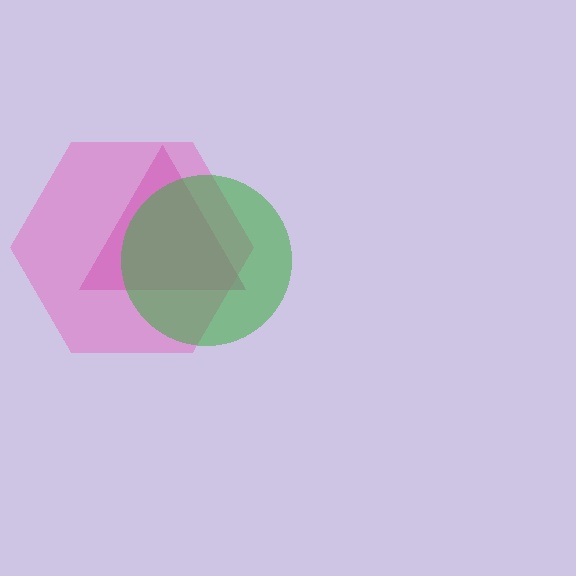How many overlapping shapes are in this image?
There are 3 overlapping shapes in the image.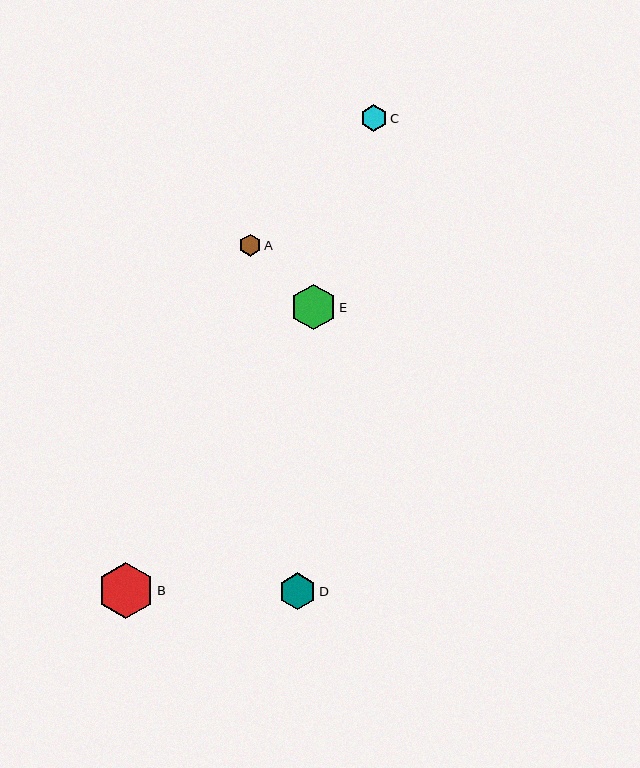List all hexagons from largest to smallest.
From largest to smallest: B, E, D, C, A.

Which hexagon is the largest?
Hexagon B is the largest with a size of approximately 56 pixels.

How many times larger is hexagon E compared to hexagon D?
Hexagon E is approximately 1.2 times the size of hexagon D.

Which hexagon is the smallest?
Hexagon A is the smallest with a size of approximately 22 pixels.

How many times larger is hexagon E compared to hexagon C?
Hexagon E is approximately 1.7 times the size of hexagon C.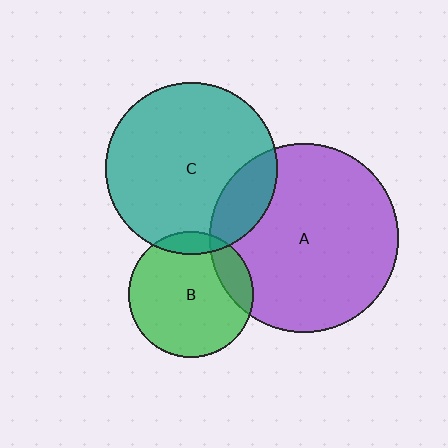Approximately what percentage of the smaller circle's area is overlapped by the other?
Approximately 15%.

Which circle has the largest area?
Circle A (purple).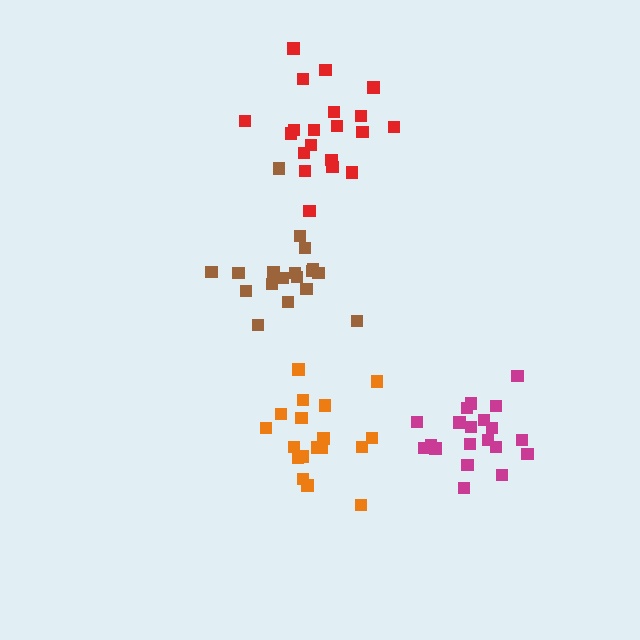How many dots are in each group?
Group 1: 18 dots, Group 2: 18 dots, Group 3: 20 dots, Group 4: 20 dots (76 total).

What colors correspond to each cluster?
The clusters are colored: brown, orange, magenta, red.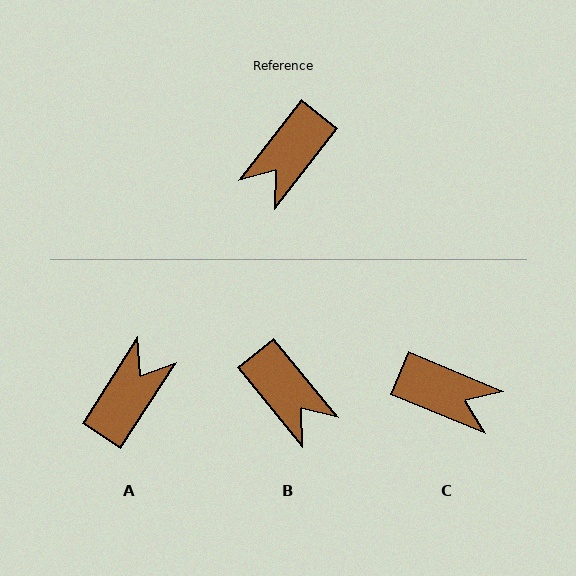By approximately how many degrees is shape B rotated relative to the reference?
Approximately 77 degrees counter-clockwise.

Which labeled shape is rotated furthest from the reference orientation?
A, about 175 degrees away.